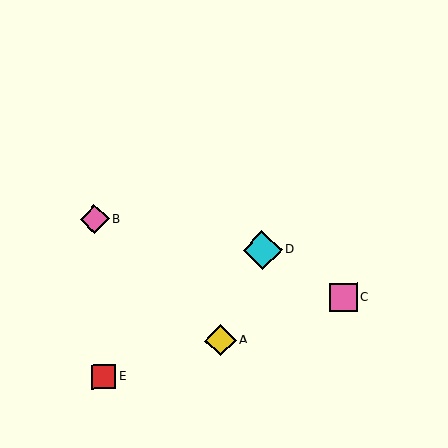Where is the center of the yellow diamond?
The center of the yellow diamond is at (220, 340).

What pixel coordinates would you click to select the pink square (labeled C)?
Click at (343, 298) to select the pink square C.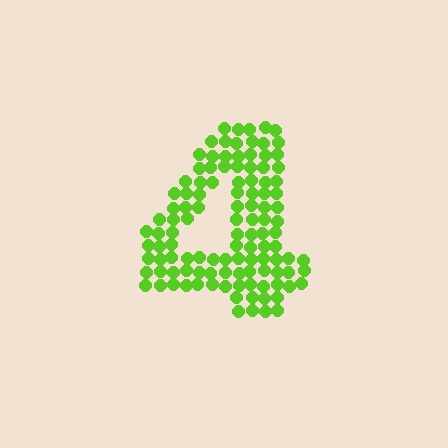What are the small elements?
The small elements are circles.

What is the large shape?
The large shape is the digit 4.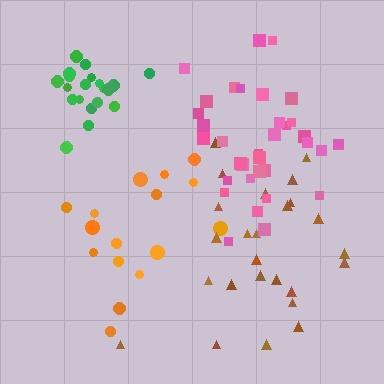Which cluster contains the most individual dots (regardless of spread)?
Pink (34).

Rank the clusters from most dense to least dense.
green, pink, brown, orange.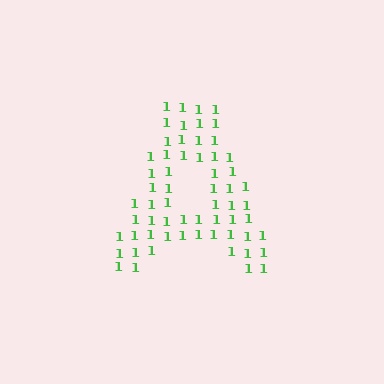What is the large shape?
The large shape is the letter A.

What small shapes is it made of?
It is made of small digit 1's.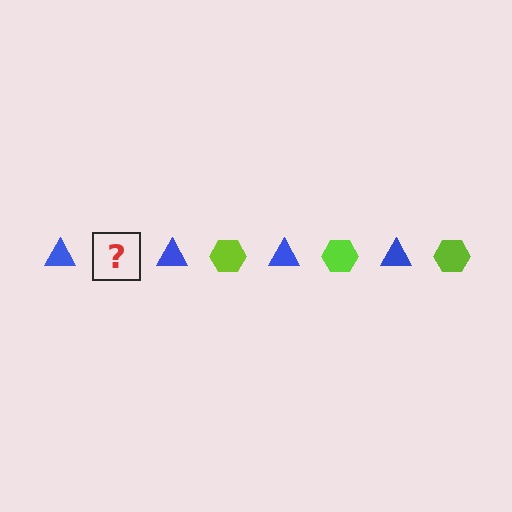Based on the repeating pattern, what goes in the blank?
The blank should be a lime hexagon.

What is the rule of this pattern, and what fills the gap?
The rule is that the pattern alternates between blue triangle and lime hexagon. The gap should be filled with a lime hexagon.